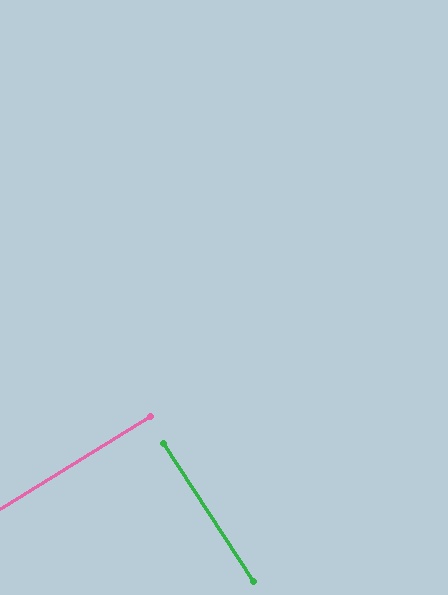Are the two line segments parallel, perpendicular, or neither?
Perpendicular — they meet at approximately 88°.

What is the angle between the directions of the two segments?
Approximately 88 degrees.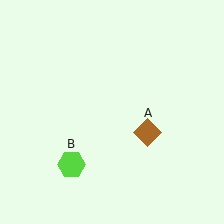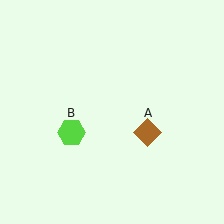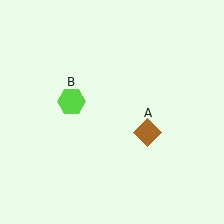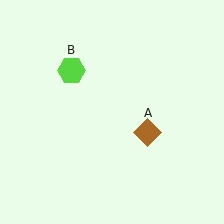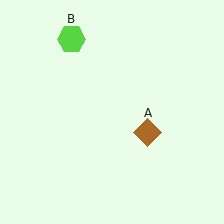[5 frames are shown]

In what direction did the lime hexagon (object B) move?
The lime hexagon (object B) moved up.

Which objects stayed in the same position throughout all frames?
Brown diamond (object A) remained stationary.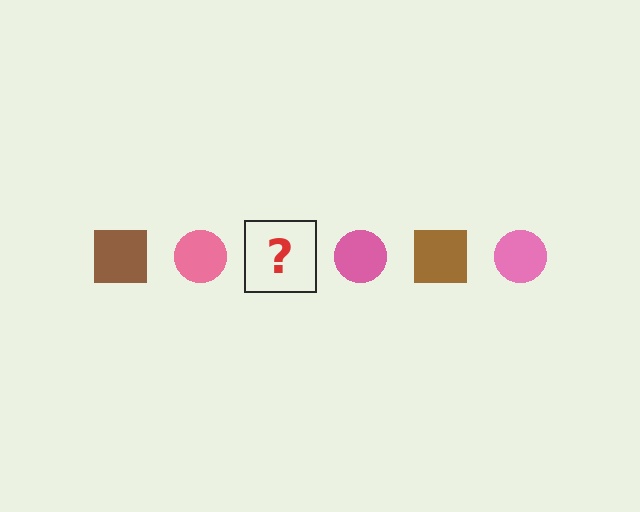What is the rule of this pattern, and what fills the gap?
The rule is that the pattern alternates between brown square and pink circle. The gap should be filled with a brown square.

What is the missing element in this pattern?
The missing element is a brown square.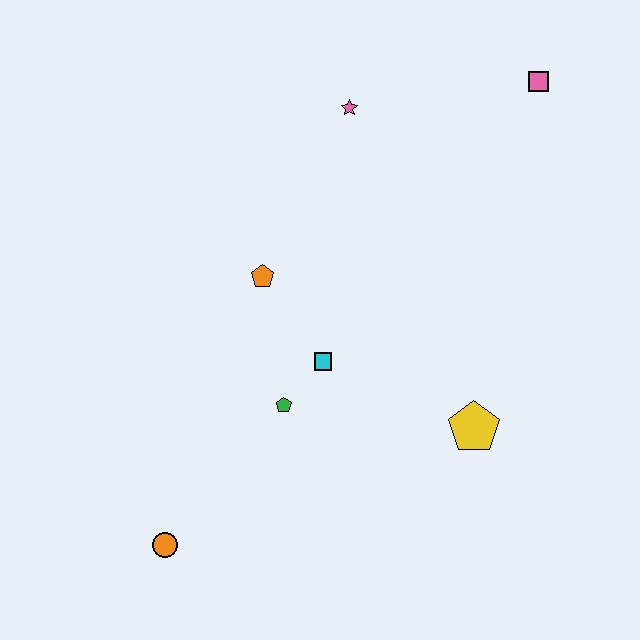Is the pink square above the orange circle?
Yes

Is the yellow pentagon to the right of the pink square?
No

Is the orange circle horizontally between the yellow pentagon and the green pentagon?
No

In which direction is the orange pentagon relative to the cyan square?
The orange pentagon is above the cyan square.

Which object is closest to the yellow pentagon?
The cyan square is closest to the yellow pentagon.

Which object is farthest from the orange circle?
The pink square is farthest from the orange circle.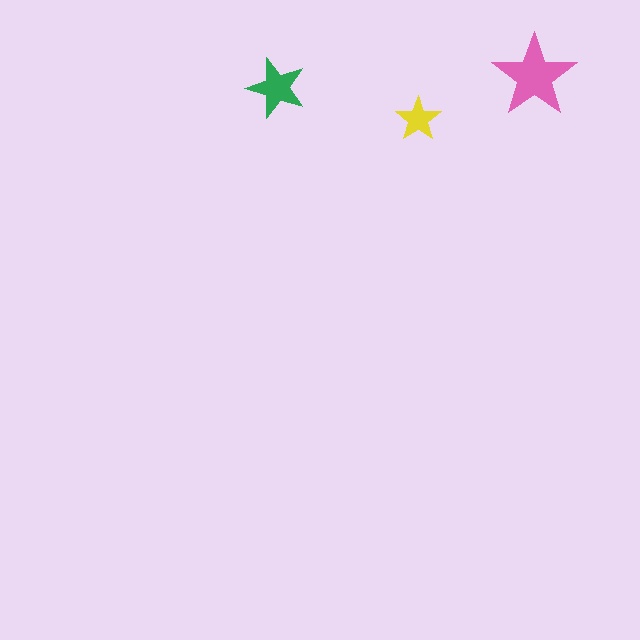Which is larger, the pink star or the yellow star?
The pink one.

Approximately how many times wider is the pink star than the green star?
About 1.5 times wider.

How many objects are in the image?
There are 3 objects in the image.